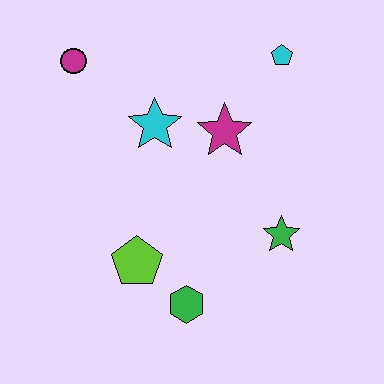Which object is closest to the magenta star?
The cyan star is closest to the magenta star.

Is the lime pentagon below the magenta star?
Yes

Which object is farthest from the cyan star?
The green hexagon is farthest from the cyan star.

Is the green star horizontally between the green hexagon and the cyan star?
No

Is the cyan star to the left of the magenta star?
Yes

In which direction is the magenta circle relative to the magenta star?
The magenta circle is to the left of the magenta star.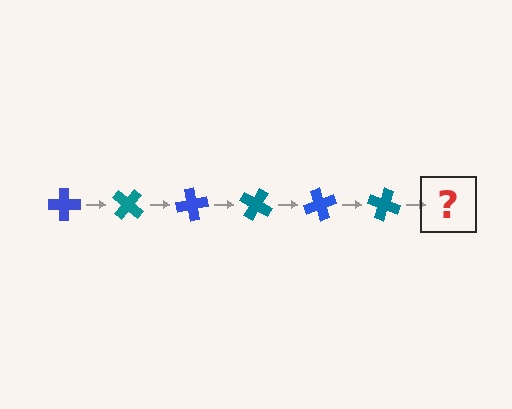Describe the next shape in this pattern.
It should be a blue cross, rotated 240 degrees from the start.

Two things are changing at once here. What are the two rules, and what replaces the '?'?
The two rules are that it rotates 40 degrees each step and the color cycles through blue and teal. The '?' should be a blue cross, rotated 240 degrees from the start.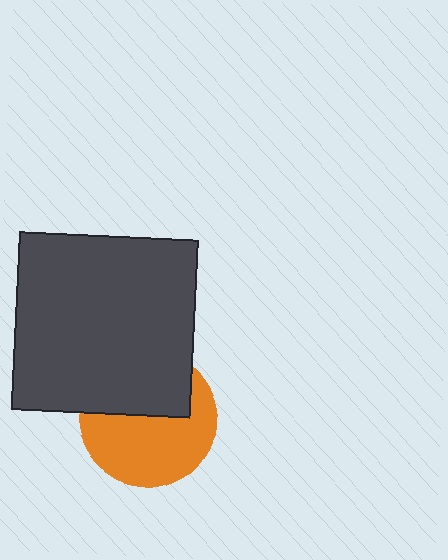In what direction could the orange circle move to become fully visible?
The orange circle could move down. That would shift it out from behind the dark gray square entirely.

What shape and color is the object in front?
The object in front is a dark gray square.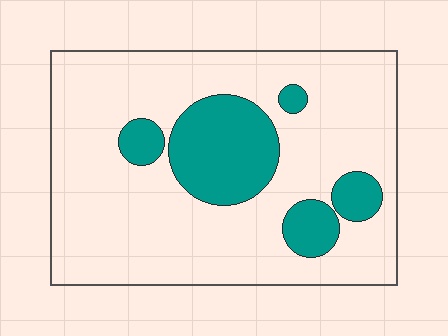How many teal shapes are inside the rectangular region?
5.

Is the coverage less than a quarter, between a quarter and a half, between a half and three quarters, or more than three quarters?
Less than a quarter.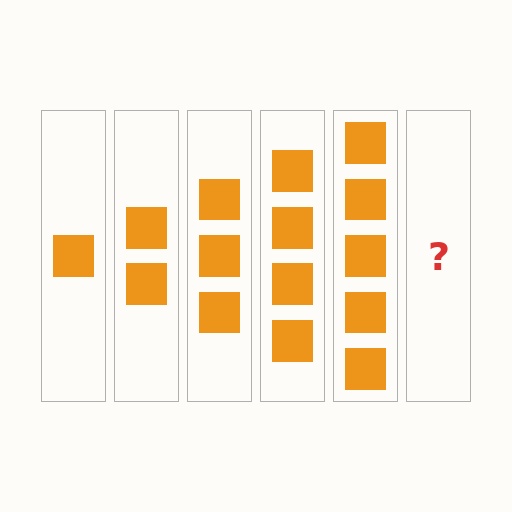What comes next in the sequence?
The next element should be 6 squares.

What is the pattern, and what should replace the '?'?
The pattern is that each step adds one more square. The '?' should be 6 squares.